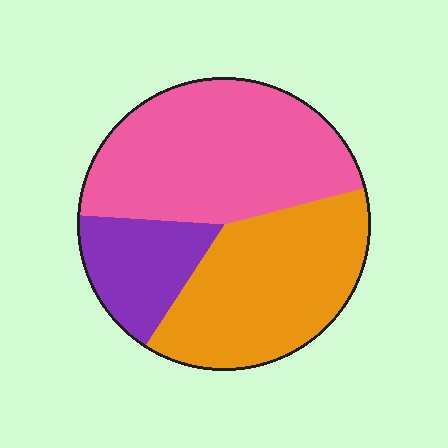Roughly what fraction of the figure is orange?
Orange takes up about three eighths (3/8) of the figure.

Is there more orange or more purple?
Orange.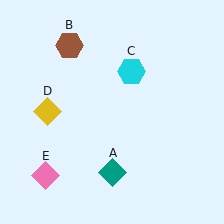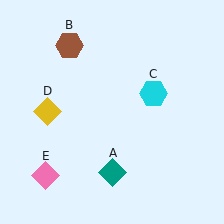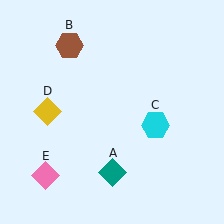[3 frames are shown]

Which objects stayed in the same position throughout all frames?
Teal diamond (object A) and brown hexagon (object B) and yellow diamond (object D) and pink diamond (object E) remained stationary.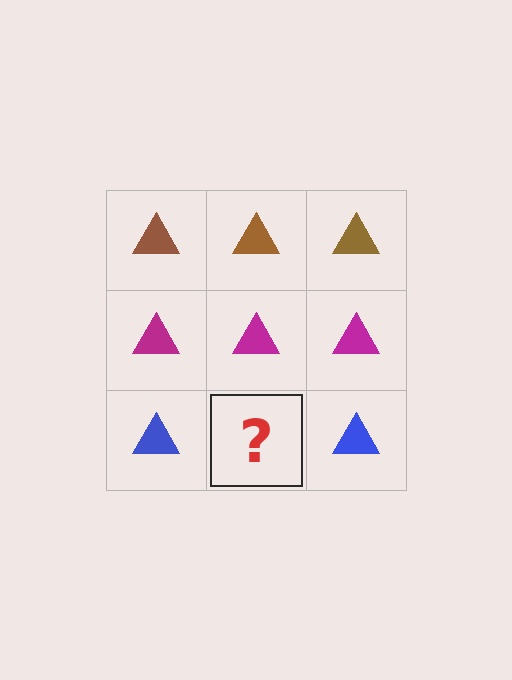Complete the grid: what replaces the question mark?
The question mark should be replaced with a blue triangle.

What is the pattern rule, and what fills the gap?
The rule is that each row has a consistent color. The gap should be filled with a blue triangle.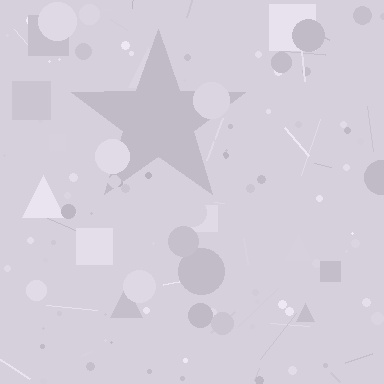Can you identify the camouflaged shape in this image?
The camouflaged shape is a star.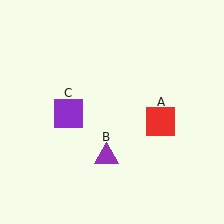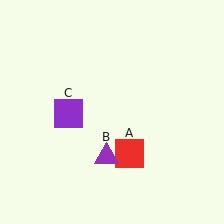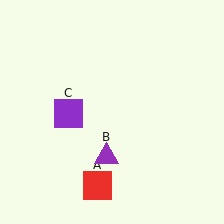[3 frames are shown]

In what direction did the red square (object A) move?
The red square (object A) moved down and to the left.